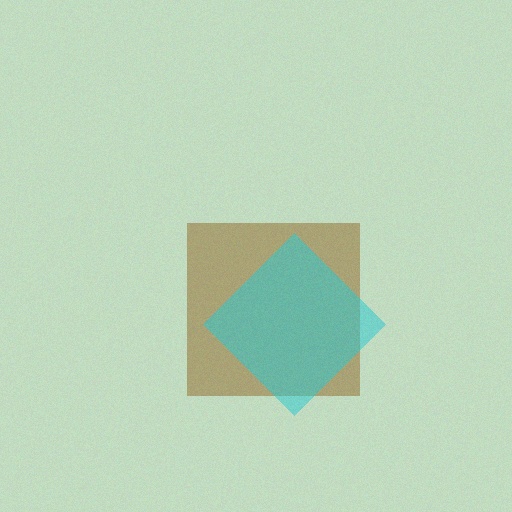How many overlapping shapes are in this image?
There are 2 overlapping shapes in the image.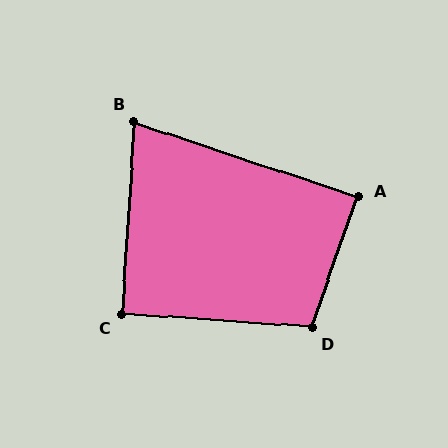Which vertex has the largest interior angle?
D, at approximately 105 degrees.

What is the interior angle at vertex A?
Approximately 90 degrees (approximately right).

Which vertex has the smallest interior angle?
B, at approximately 75 degrees.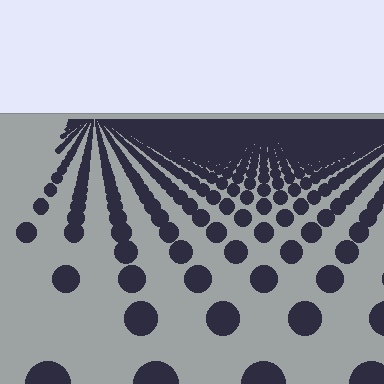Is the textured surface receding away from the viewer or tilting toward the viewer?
The surface is receding away from the viewer. Texture elements get smaller and denser toward the top.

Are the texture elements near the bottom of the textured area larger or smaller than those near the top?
Larger. Near the bottom, elements are closer to the viewer and appear at a bigger on-screen size.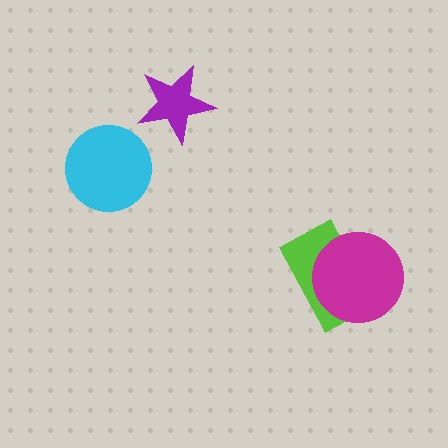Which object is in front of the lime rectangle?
The magenta circle is in front of the lime rectangle.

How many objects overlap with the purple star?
0 objects overlap with the purple star.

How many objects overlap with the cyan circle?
0 objects overlap with the cyan circle.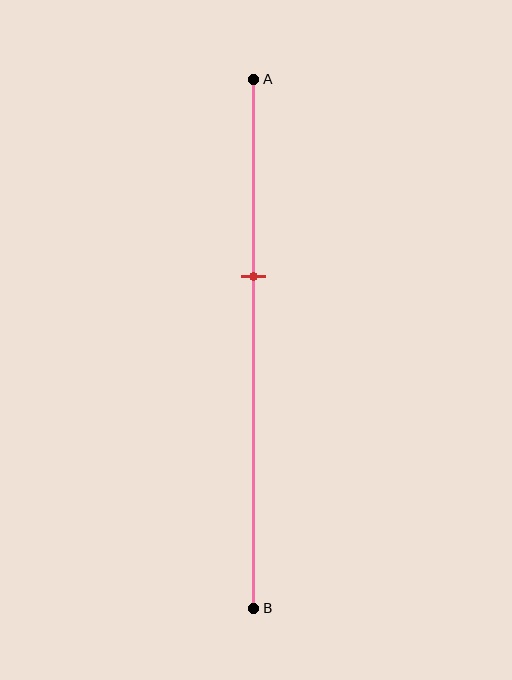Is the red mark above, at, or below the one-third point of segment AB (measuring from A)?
The red mark is below the one-third point of segment AB.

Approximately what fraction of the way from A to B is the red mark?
The red mark is approximately 35% of the way from A to B.